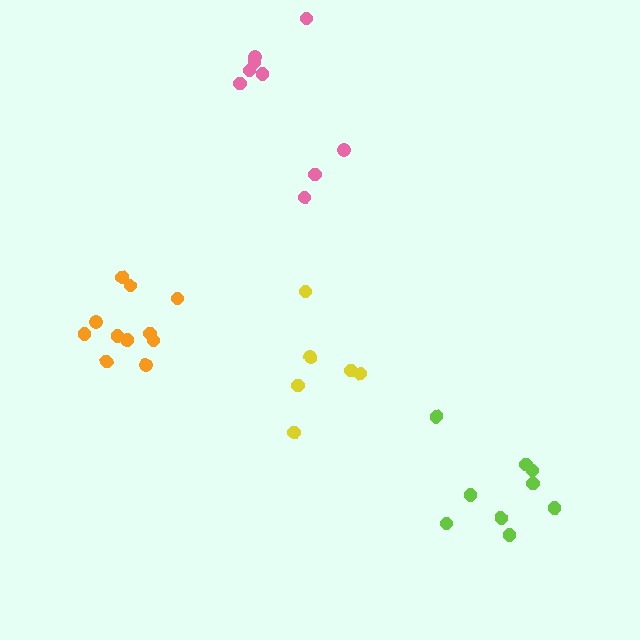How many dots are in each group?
Group 1: 9 dots, Group 2: 9 dots, Group 3: 6 dots, Group 4: 11 dots (35 total).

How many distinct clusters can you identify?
There are 4 distinct clusters.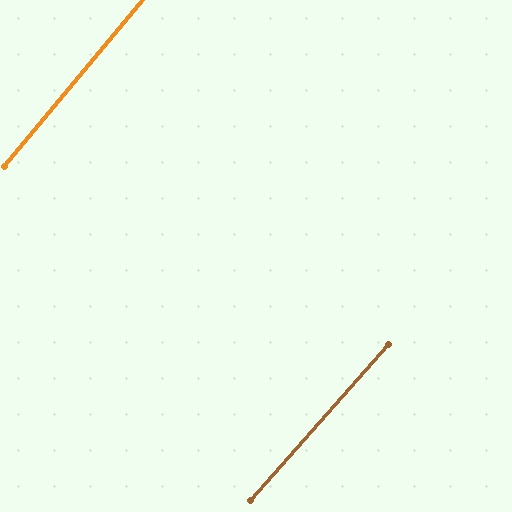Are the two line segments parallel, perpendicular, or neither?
Parallel — their directions differ by only 1.8°.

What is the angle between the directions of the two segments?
Approximately 2 degrees.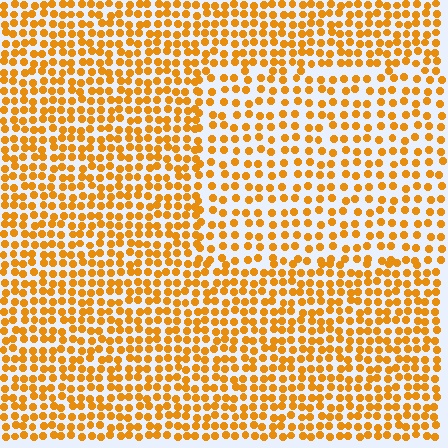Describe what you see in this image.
The image contains small orange elements arranged at two different densities. A rectangle-shaped region is visible where the elements are less densely packed than the surrounding area.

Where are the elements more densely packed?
The elements are more densely packed outside the rectangle boundary.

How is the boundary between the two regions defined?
The boundary is defined by a change in element density (approximately 1.6x ratio). All elements are the same color, size, and shape.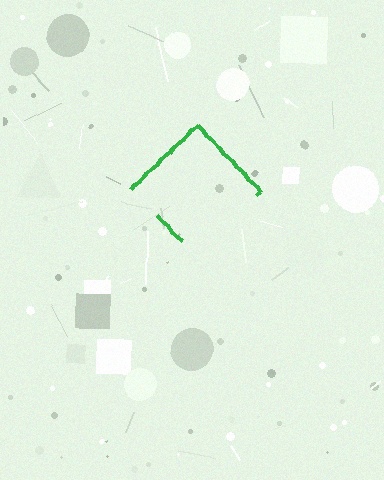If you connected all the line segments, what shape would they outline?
They would outline a diamond.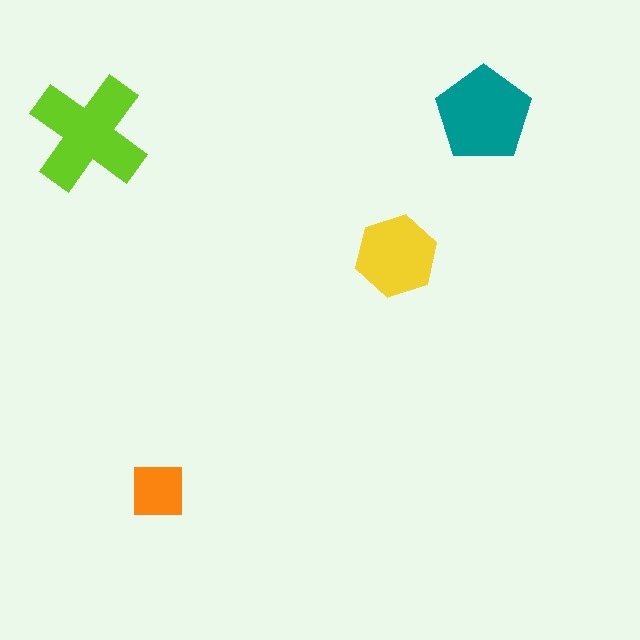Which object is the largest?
The lime cross.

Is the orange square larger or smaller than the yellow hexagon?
Smaller.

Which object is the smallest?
The orange square.